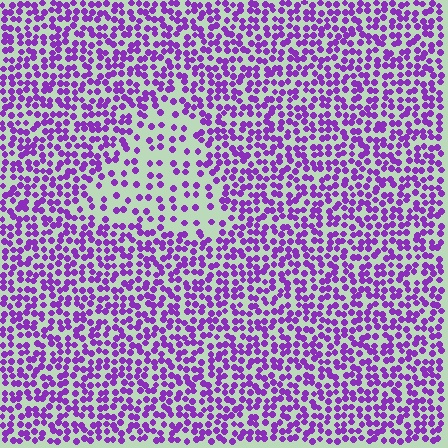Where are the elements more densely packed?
The elements are more densely packed outside the triangle boundary.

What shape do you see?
I see a triangle.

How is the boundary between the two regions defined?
The boundary is defined by a change in element density (approximately 2.3x ratio). All elements are the same color, size, and shape.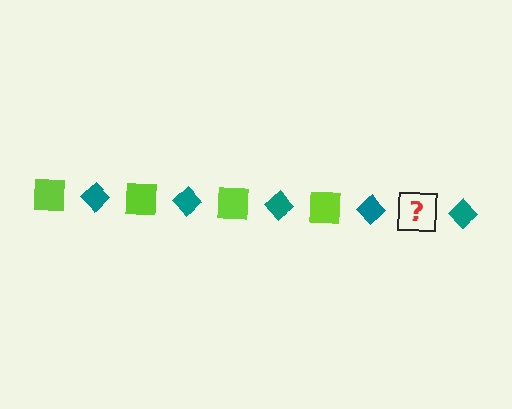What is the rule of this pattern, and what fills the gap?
The rule is that the pattern alternates between lime square and teal diamond. The gap should be filled with a lime square.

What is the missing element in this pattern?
The missing element is a lime square.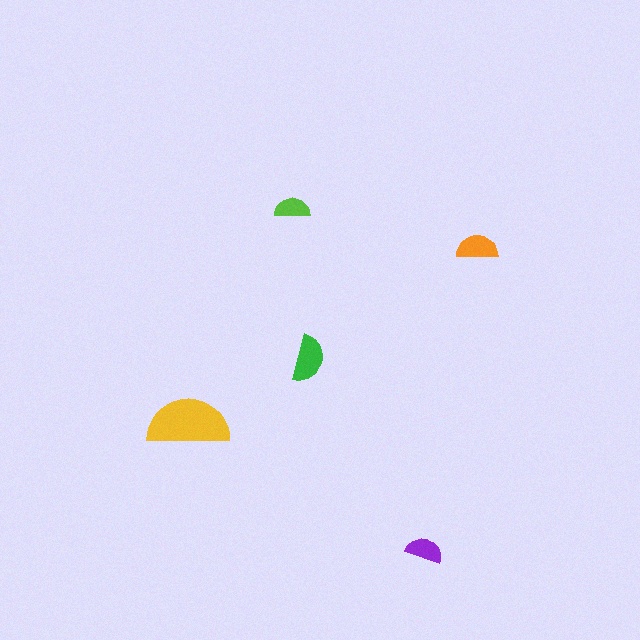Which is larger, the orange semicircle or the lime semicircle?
The orange one.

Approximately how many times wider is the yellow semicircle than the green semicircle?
About 1.5 times wider.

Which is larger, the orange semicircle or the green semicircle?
The green one.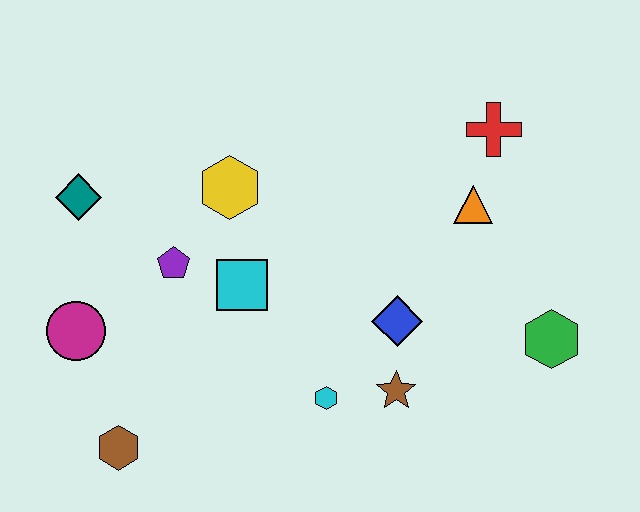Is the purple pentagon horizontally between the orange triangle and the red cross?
No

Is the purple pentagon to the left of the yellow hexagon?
Yes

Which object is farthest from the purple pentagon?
The green hexagon is farthest from the purple pentagon.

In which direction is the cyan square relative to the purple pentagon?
The cyan square is to the right of the purple pentagon.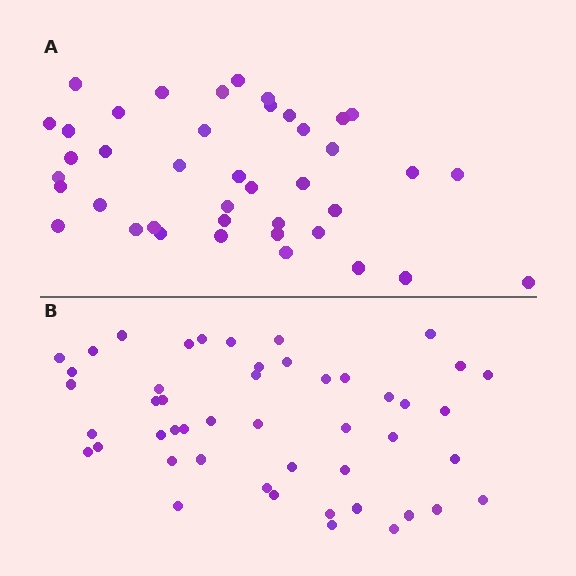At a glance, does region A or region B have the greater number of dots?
Region B (the bottom region) has more dots.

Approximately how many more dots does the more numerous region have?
Region B has roughly 8 or so more dots than region A.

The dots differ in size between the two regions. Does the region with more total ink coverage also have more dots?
No. Region A has more total ink coverage because its dots are larger, but region B actually contains more individual dots. Total area can be misleading — the number of items is what matters here.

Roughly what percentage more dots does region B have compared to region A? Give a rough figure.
About 15% more.